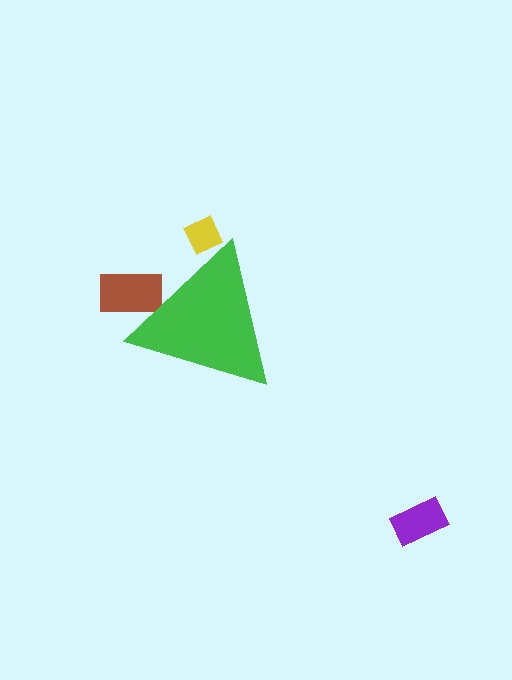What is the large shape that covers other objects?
A green triangle.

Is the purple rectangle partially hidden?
No, the purple rectangle is fully visible.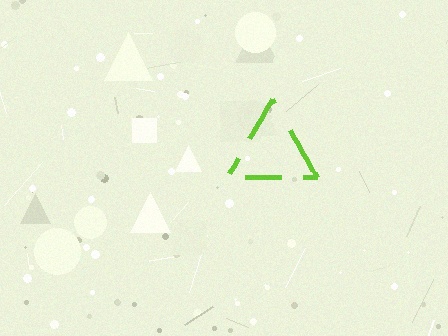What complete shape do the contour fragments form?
The contour fragments form a triangle.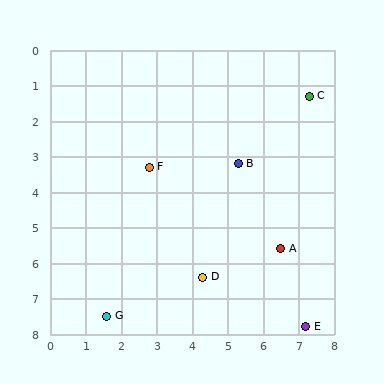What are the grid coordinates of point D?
Point D is at approximately (4.3, 6.4).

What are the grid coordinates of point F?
Point F is at approximately (2.8, 3.3).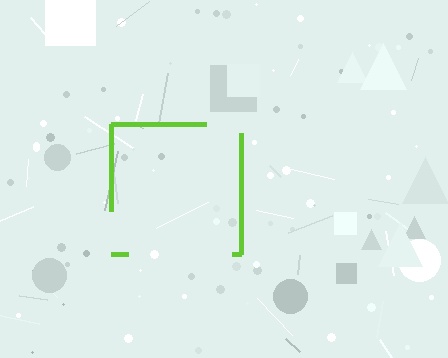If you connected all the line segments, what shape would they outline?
They would outline a square.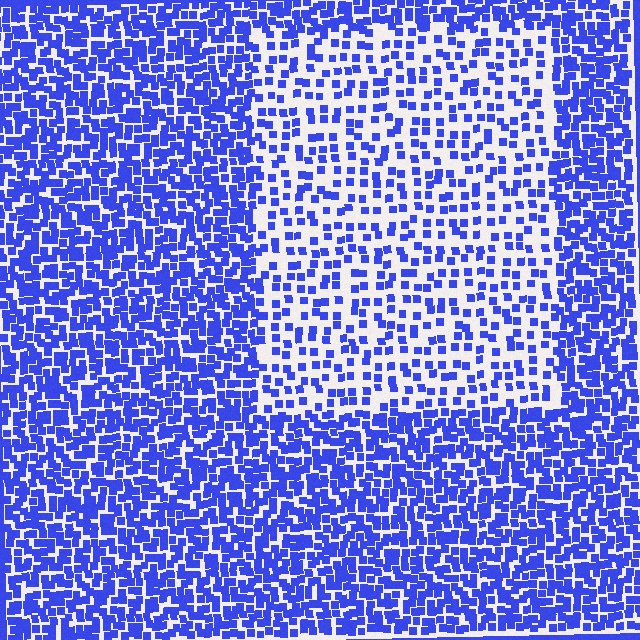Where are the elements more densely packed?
The elements are more densely packed outside the rectangle boundary.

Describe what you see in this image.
The image contains small blue elements arranged at two different densities. A rectangle-shaped region is visible where the elements are less densely packed than the surrounding area.